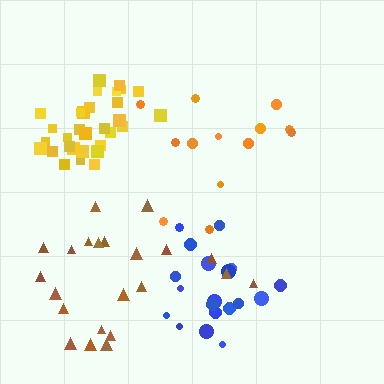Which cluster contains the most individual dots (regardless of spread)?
Yellow (32).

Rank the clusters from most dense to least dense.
yellow, blue, brown, orange.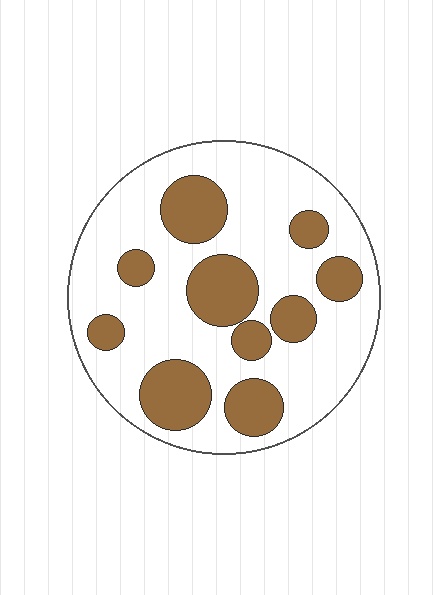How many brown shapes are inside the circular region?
10.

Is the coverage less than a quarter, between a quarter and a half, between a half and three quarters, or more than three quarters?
Between a quarter and a half.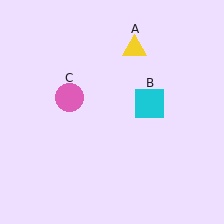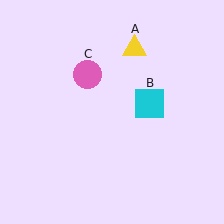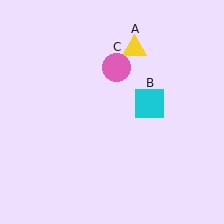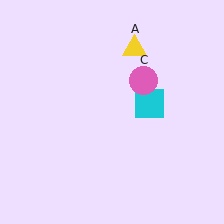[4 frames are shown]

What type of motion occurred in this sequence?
The pink circle (object C) rotated clockwise around the center of the scene.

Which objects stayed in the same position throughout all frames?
Yellow triangle (object A) and cyan square (object B) remained stationary.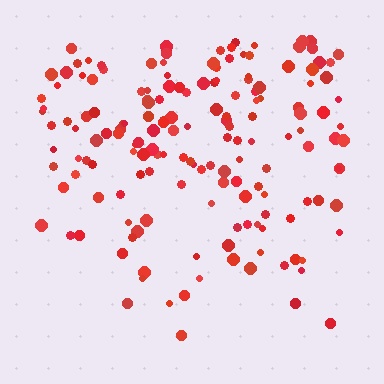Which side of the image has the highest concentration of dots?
The top.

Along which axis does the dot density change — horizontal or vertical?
Vertical.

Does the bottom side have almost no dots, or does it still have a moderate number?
Still a moderate number, just noticeably fewer than the top.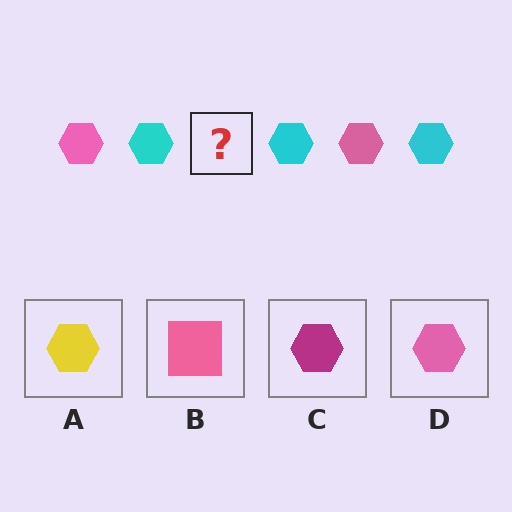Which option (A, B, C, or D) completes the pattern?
D.